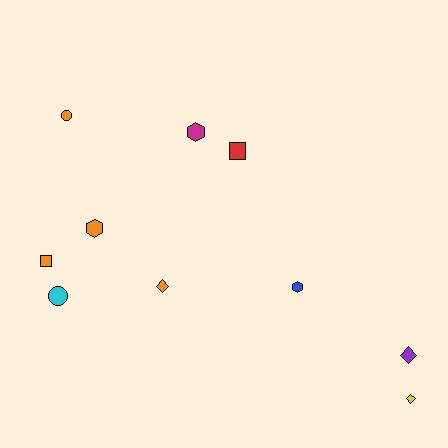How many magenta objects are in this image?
There is 1 magenta object.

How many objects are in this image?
There are 10 objects.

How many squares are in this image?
There are 2 squares.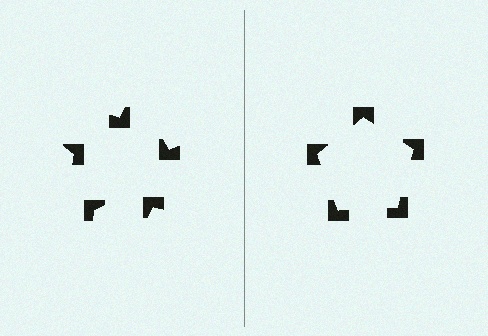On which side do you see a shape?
An illusory pentagon appears on the right side. On the left side the wedge cuts are rotated, so no coherent shape forms.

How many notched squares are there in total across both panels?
10 — 5 on each side.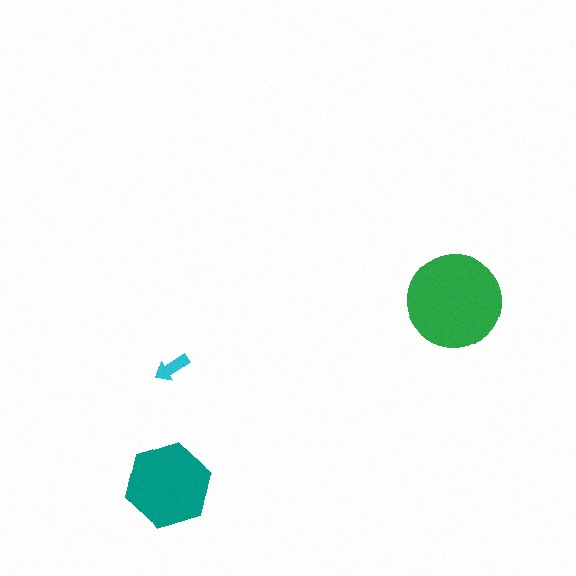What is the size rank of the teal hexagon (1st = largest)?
2nd.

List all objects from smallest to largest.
The cyan arrow, the teal hexagon, the green circle.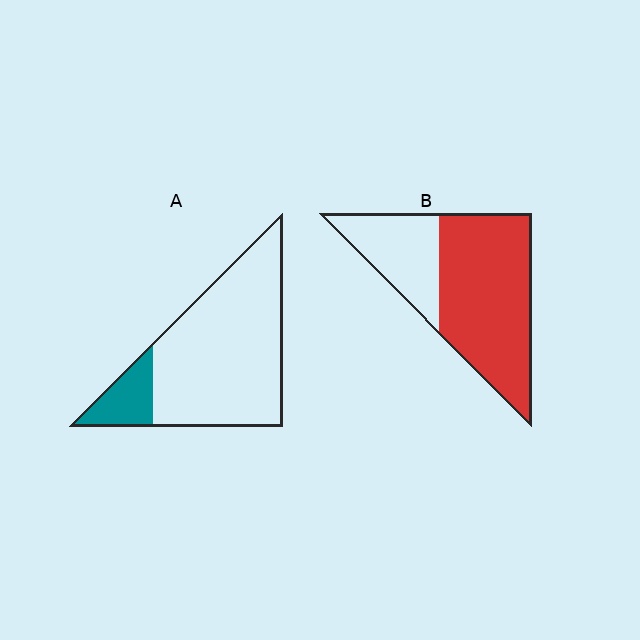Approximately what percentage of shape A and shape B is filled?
A is approximately 15% and B is approximately 70%.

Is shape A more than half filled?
No.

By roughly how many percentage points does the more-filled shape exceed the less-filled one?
By roughly 55 percentage points (B over A).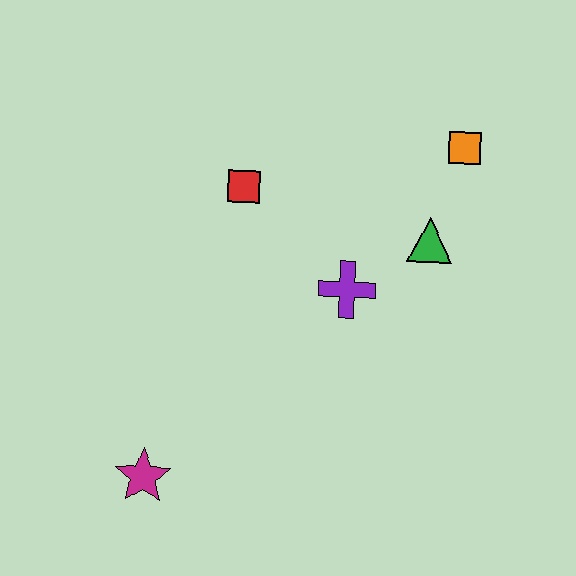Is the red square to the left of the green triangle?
Yes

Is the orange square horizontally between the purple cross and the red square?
No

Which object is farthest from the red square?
The magenta star is farthest from the red square.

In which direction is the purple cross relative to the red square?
The purple cross is to the right of the red square.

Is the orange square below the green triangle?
No